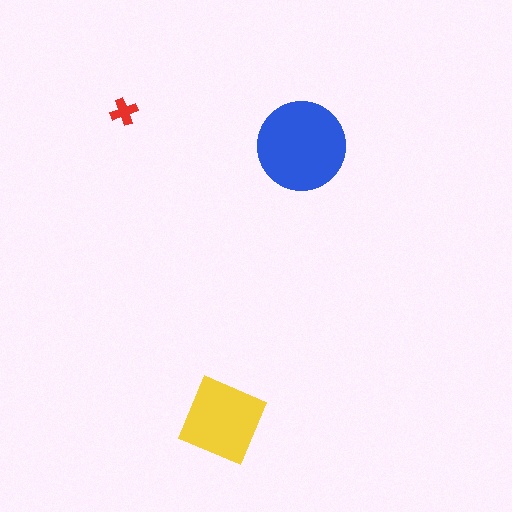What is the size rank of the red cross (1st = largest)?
3rd.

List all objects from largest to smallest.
The blue circle, the yellow square, the red cross.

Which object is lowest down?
The yellow square is bottommost.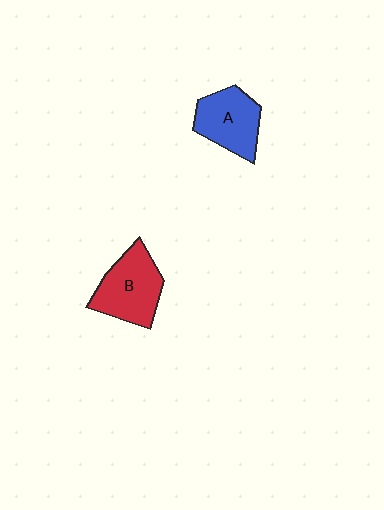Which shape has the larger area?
Shape B (red).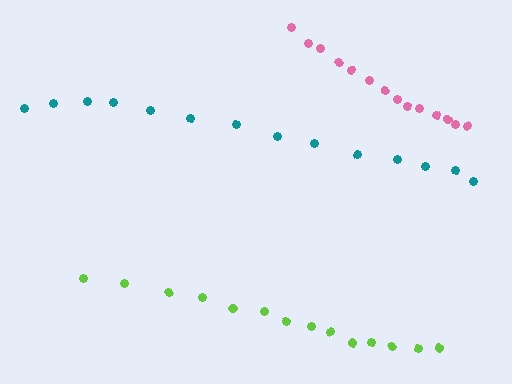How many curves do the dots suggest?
There are 3 distinct paths.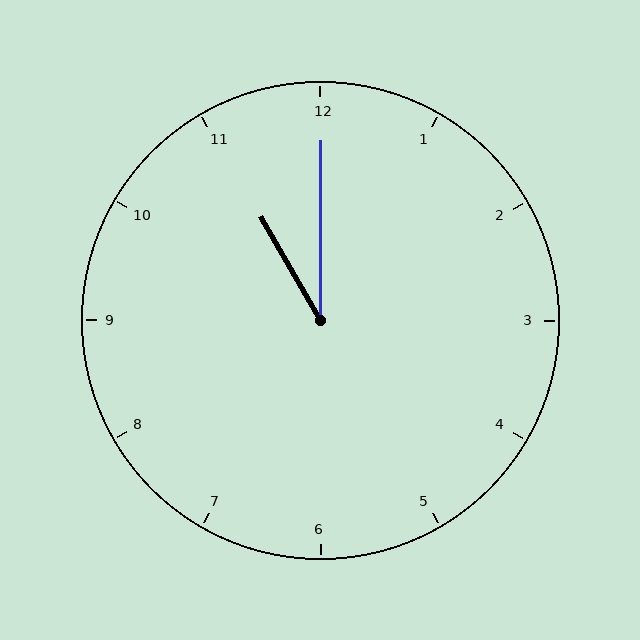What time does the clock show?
11:00.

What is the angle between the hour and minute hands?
Approximately 30 degrees.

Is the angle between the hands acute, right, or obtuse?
It is acute.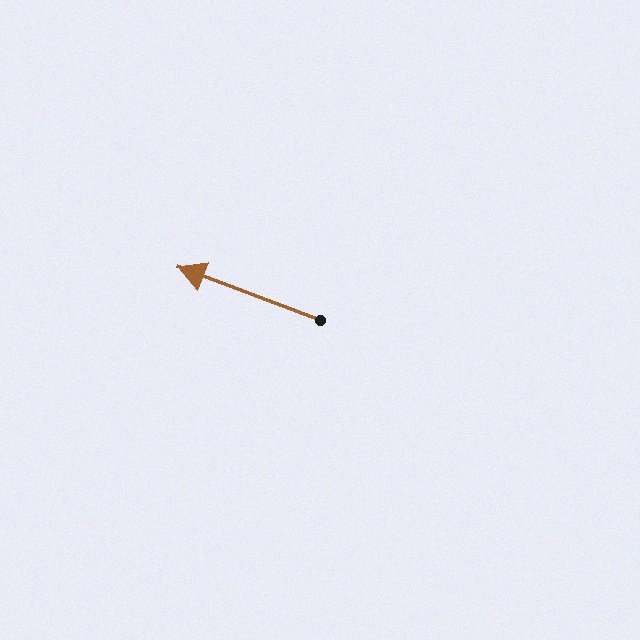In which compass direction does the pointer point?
West.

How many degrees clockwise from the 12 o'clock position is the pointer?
Approximately 290 degrees.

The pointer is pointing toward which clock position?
Roughly 10 o'clock.